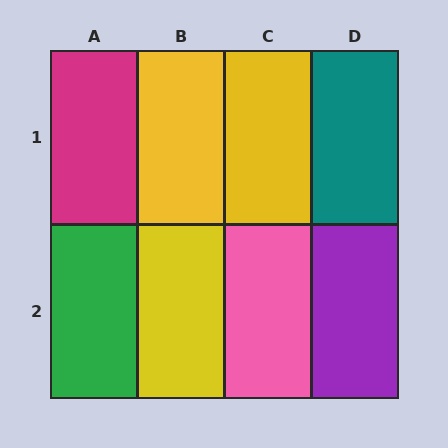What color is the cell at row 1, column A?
Magenta.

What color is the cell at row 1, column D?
Teal.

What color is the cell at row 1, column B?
Yellow.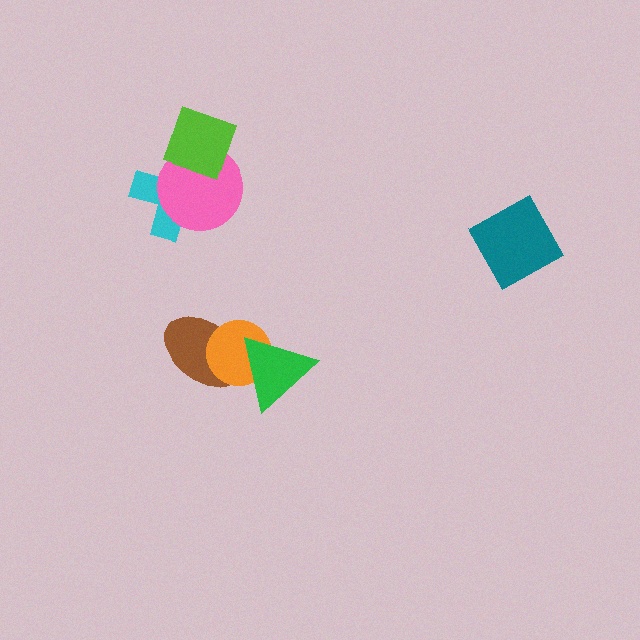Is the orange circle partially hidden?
Yes, it is partially covered by another shape.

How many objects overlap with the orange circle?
2 objects overlap with the orange circle.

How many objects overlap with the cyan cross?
2 objects overlap with the cyan cross.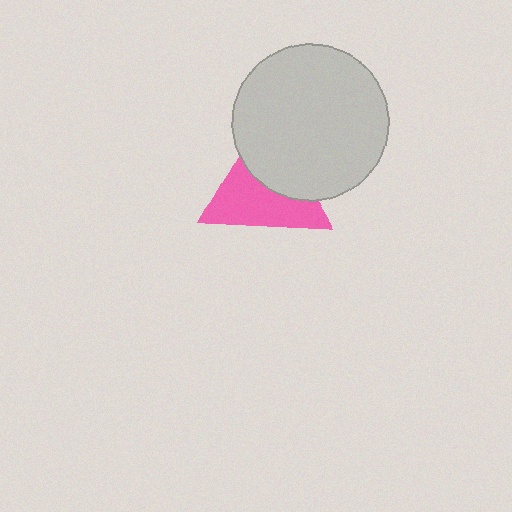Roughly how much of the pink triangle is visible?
About half of it is visible (roughly 56%).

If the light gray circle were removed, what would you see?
You would see the complete pink triangle.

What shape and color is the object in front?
The object in front is a light gray circle.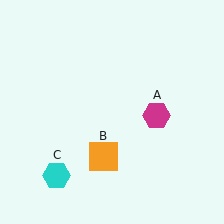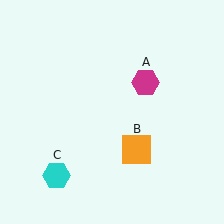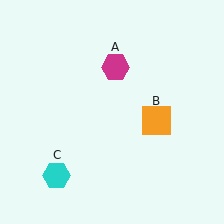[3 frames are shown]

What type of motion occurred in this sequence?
The magenta hexagon (object A), orange square (object B) rotated counterclockwise around the center of the scene.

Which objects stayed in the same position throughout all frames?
Cyan hexagon (object C) remained stationary.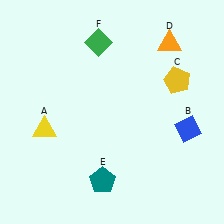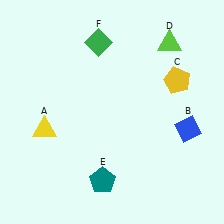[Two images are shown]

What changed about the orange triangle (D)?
In Image 1, D is orange. In Image 2, it changed to lime.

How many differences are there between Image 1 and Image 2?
There is 1 difference between the two images.